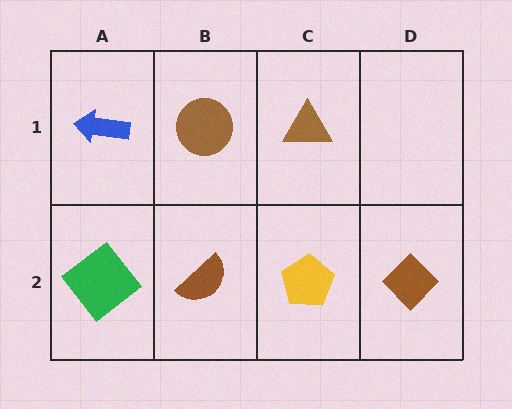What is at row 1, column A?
A blue arrow.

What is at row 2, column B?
A brown semicircle.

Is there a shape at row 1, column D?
No, that cell is empty.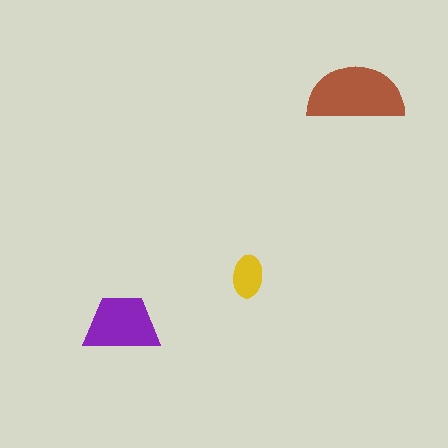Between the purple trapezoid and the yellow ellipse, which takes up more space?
The purple trapezoid.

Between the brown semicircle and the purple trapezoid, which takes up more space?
The brown semicircle.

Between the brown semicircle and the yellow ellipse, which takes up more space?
The brown semicircle.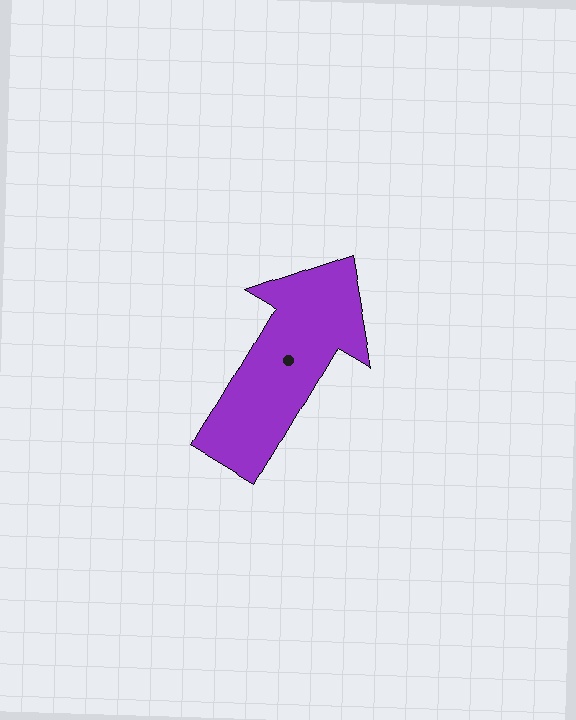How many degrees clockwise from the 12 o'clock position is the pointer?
Approximately 30 degrees.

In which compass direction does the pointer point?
Northeast.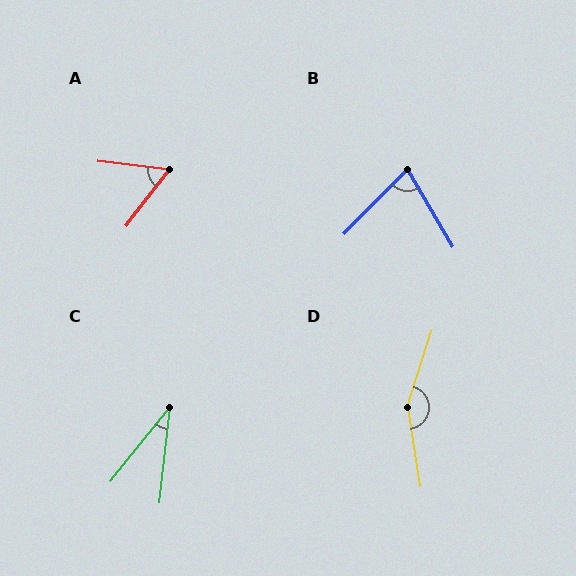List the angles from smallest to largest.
C (32°), A (59°), B (75°), D (154°).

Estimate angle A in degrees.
Approximately 59 degrees.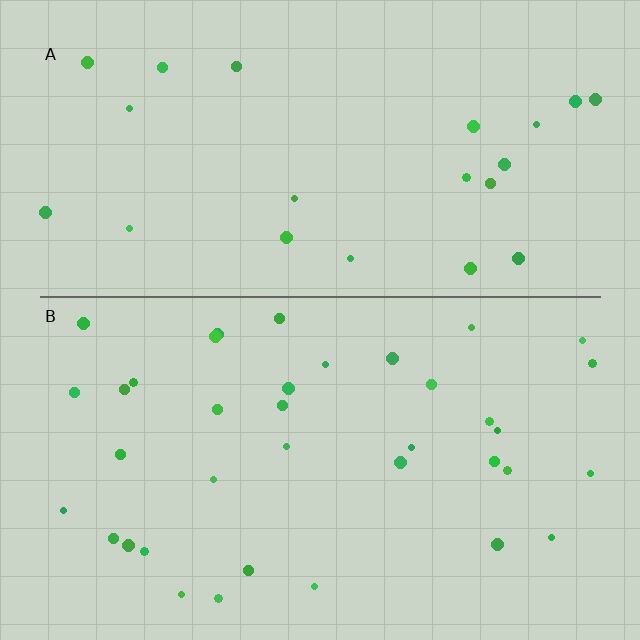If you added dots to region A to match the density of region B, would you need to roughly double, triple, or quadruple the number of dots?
Approximately double.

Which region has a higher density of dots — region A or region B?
B (the bottom).